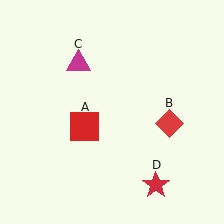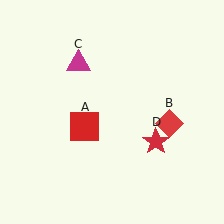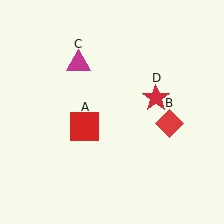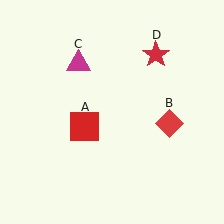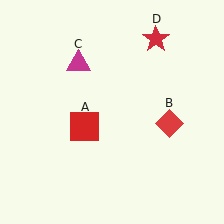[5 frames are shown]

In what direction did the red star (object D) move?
The red star (object D) moved up.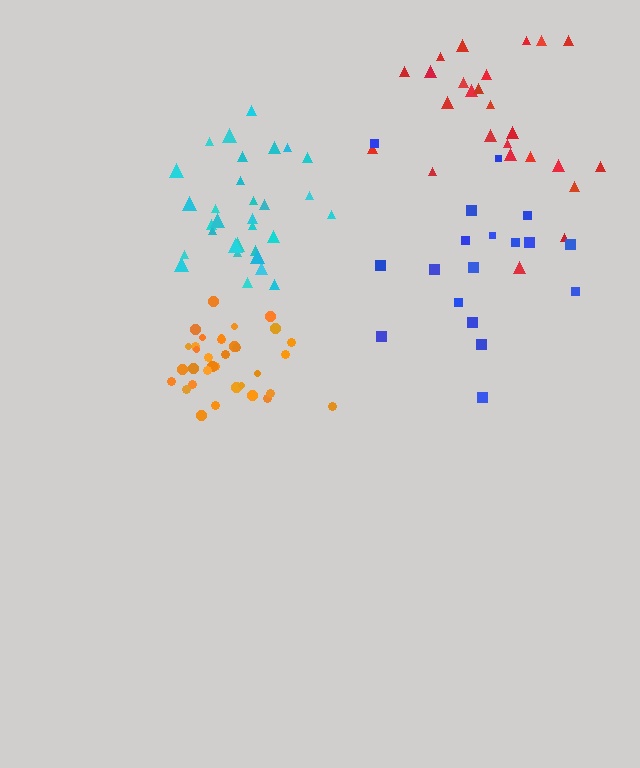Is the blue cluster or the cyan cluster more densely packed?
Cyan.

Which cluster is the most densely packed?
Orange.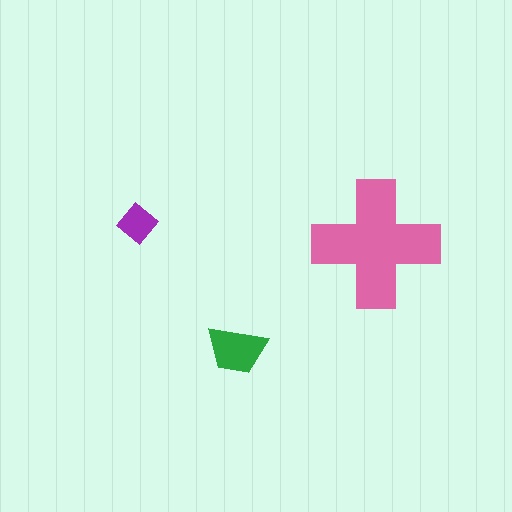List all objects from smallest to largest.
The purple diamond, the green trapezoid, the pink cross.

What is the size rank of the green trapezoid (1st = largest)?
2nd.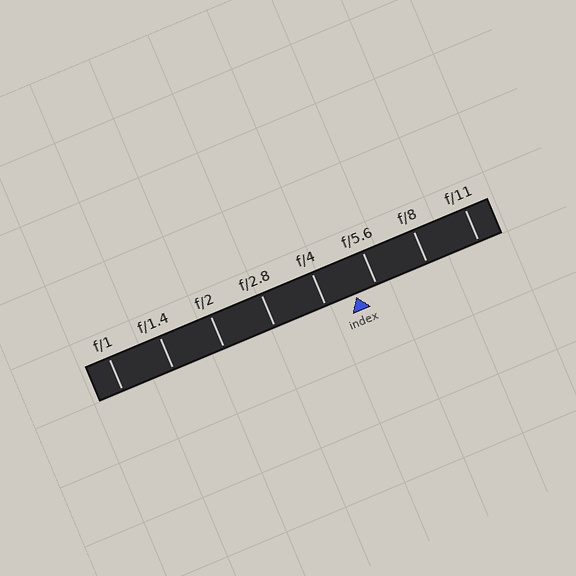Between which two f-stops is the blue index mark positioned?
The index mark is between f/4 and f/5.6.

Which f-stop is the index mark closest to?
The index mark is closest to f/5.6.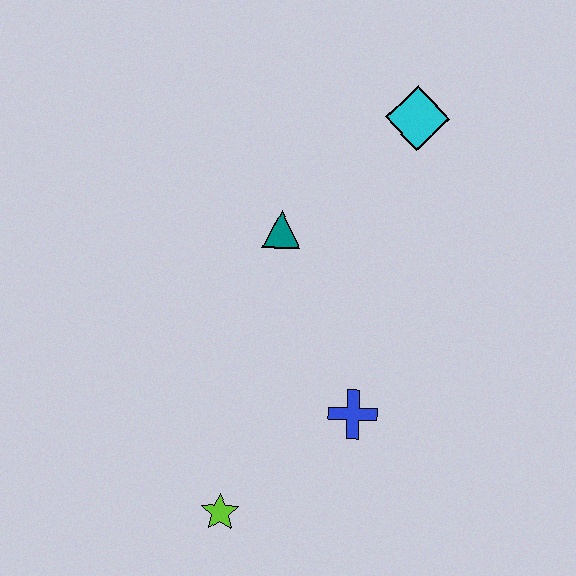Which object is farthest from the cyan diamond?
The lime star is farthest from the cyan diamond.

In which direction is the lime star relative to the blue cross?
The lime star is to the left of the blue cross.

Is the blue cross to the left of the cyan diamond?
Yes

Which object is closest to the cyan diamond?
The teal triangle is closest to the cyan diamond.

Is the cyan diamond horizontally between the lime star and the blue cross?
No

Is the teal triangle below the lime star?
No